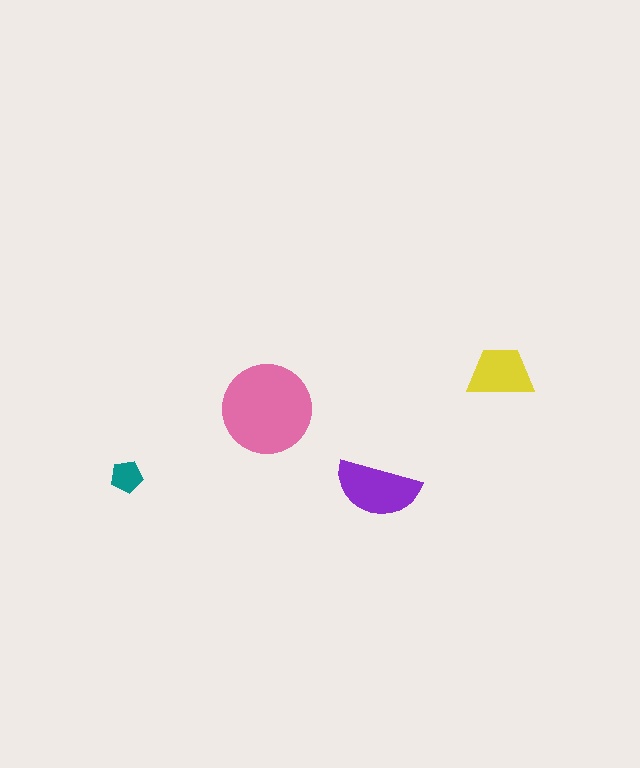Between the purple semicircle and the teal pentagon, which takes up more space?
The purple semicircle.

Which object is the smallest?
The teal pentagon.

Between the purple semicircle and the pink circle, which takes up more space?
The pink circle.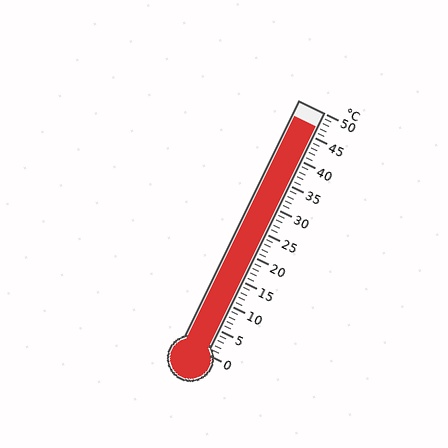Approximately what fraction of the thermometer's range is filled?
The thermometer is filled to approximately 95% of its range.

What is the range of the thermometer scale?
The thermometer scale ranges from 0°C to 50°C.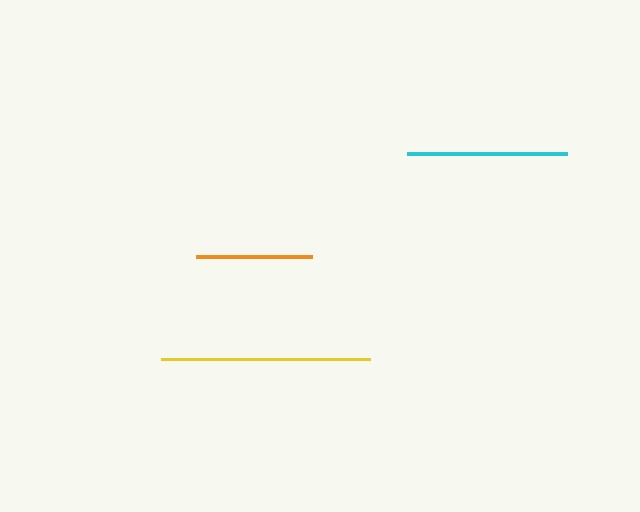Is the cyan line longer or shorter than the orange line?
The cyan line is longer than the orange line.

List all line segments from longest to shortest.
From longest to shortest: yellow, cyan, orange.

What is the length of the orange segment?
The orange segment is approximately 116 pixels long.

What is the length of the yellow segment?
The yellow segment is approximately 210 pixels long.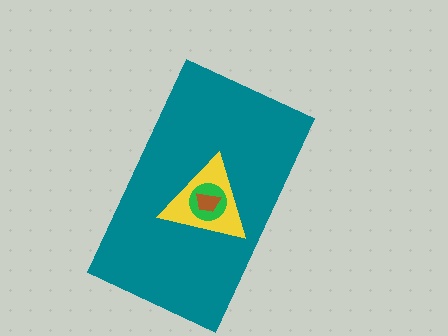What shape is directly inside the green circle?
The brown trapezoid.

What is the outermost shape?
The teal rectangle.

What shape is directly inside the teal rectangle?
The yellow triangle.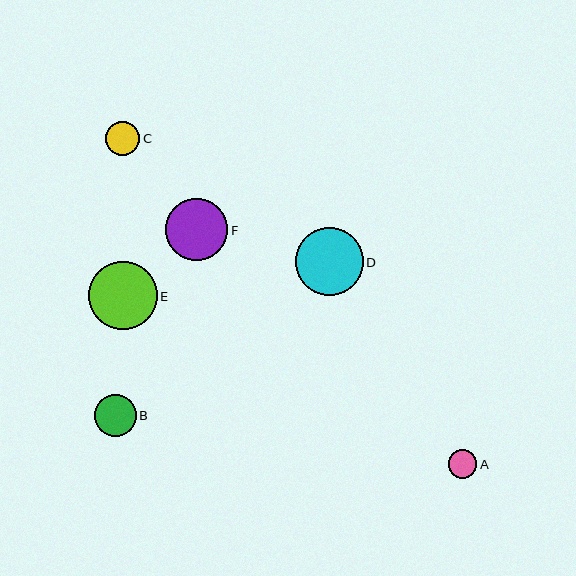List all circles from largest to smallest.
From largest to smallest: E, D, F, B, C, A.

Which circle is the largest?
Circle E is the largest with a size of approximately 69 pixels.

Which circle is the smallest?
Circle A is the smallest with a size of approximately 28 pixels.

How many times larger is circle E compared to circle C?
Circle E is approximately 2.0 times the size of circle C.